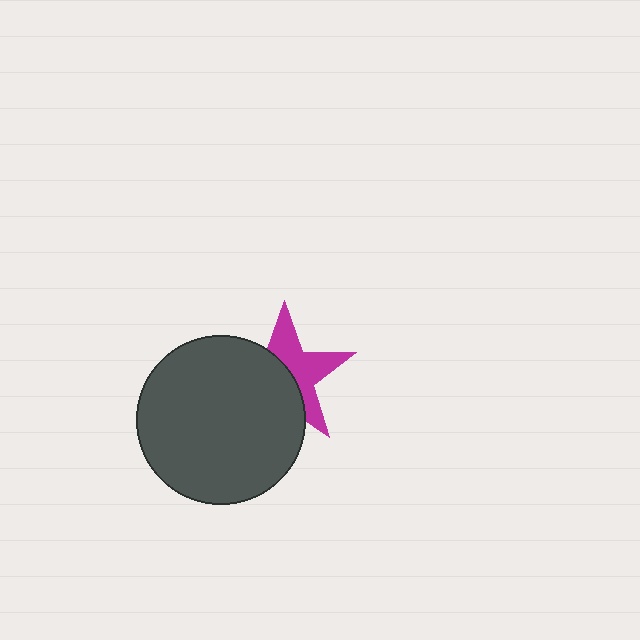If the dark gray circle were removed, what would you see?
You would see the complete magenta star.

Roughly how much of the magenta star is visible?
About half of it is visible (roughly 48%).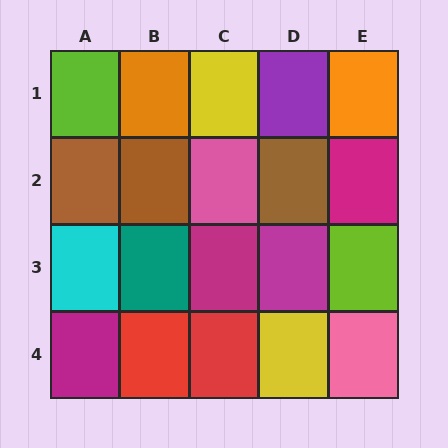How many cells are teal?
1 cell is teal.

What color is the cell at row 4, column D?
Yellow.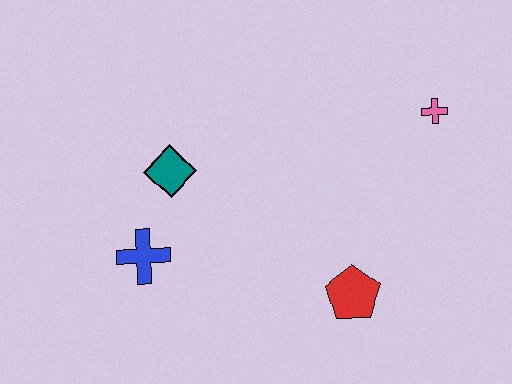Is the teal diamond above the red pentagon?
Yes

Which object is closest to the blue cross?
The teal diamond is closest to the blue cross.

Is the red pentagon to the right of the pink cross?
No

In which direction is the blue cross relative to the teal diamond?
The blue cross is below the teal diamond.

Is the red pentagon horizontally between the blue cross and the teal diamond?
No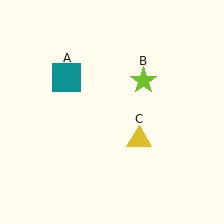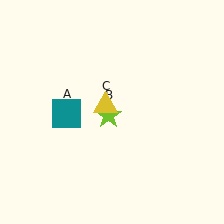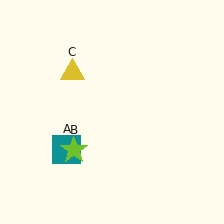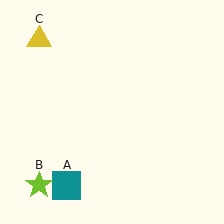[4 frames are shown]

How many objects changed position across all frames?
3 objects changed position: teal square (object A), lime star (object B), yellow triangle (object C).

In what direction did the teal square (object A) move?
The teal square (object A) moved down.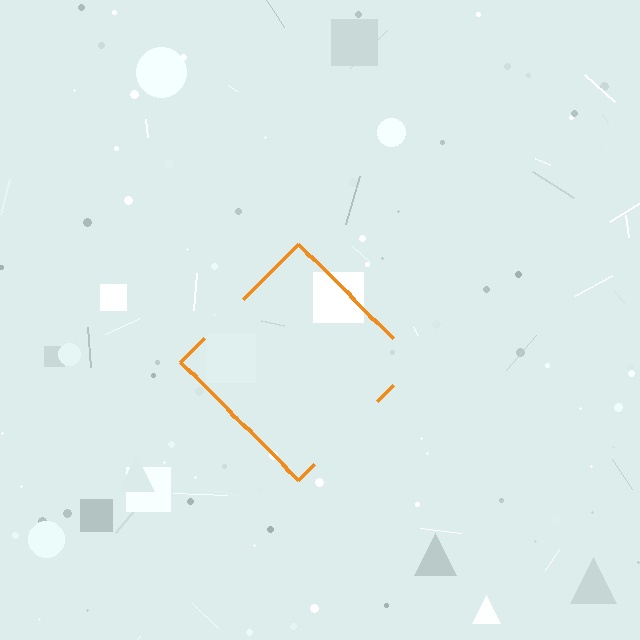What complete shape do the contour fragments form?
The contour fragments form a diamond.